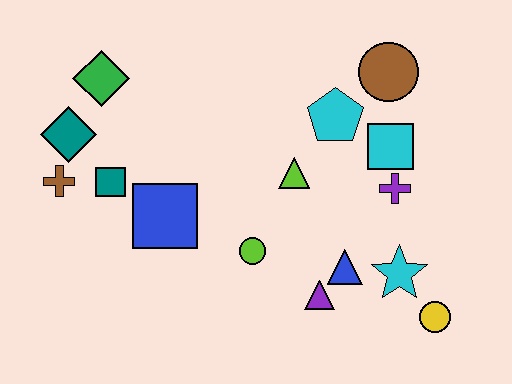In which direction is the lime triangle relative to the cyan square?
The lime triangle is to the left of the cyan square.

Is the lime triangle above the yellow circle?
Yes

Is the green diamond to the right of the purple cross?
No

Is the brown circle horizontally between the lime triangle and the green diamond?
No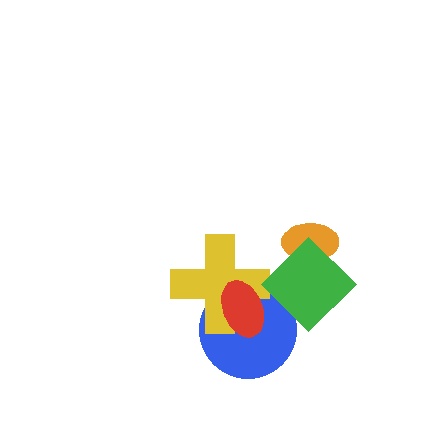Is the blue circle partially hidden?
Yes, it is partially covered by another shape.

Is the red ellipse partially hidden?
No, no other shape covers it.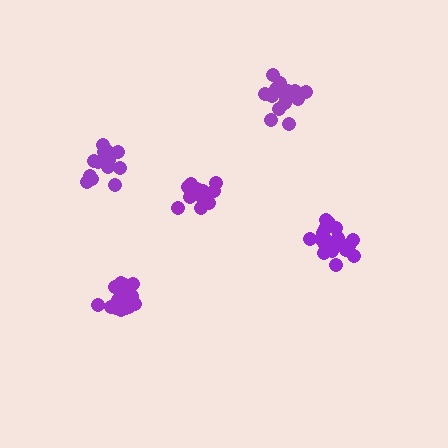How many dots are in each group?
Group 1: 21 dots, Group 2: 18 dots, Group 3: 20 dots, Group 4: 15 dots, Group 5: 15 dots (89 total).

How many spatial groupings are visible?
There are 5 spatial groupings.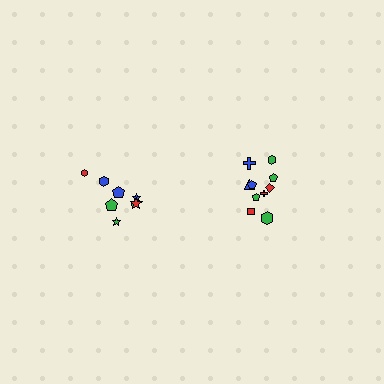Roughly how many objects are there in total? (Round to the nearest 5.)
Roughly 20 objects in total.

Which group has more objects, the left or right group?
The right group.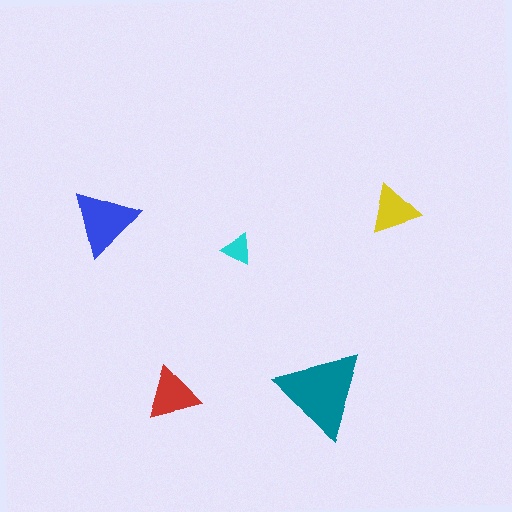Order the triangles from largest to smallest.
the teal one, the blue one, the red one, the yellow one, the cyan one.